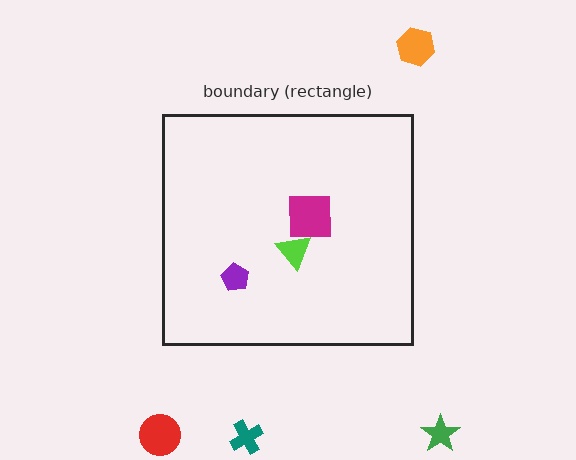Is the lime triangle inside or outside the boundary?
Inside.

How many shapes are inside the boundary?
3 inside, 4 outside.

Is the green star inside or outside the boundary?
Outside.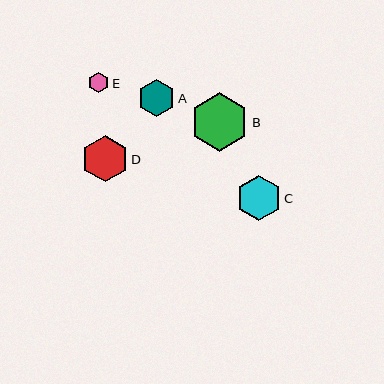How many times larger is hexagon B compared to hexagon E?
Hexagon B is approximately 2.9 times the size of hexagon E.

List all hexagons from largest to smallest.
From largest to smallest: B, D, C, A, E.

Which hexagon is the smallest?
Hexagon E is the smallest with a size of approximately 20 pixels.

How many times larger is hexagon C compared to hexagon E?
Hexagon C is approximately 2.2 times the size of hexagon E.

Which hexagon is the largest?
Hexagon B is the largest with a size of approximately 59 pixels.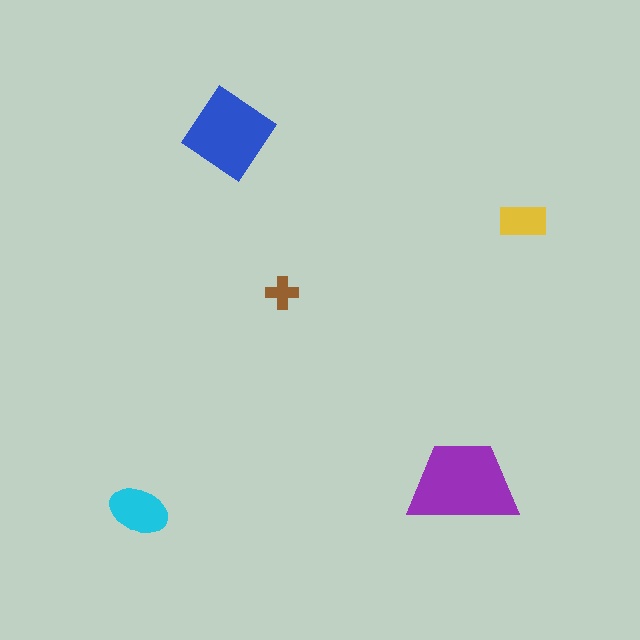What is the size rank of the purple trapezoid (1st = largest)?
1st.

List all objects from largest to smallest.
The purple trapezoid, the blue diamond, the cyan ellipse, the yellow rectangle, the brown cross.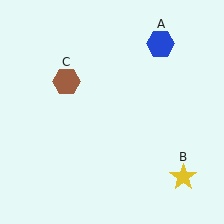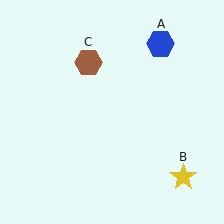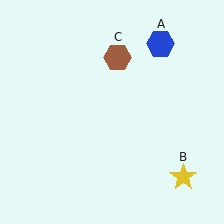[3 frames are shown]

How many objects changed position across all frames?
1 object changed position: brown hexagon (object C).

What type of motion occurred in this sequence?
The brown hexagon (object C) rotated clockwise around the center of the scene.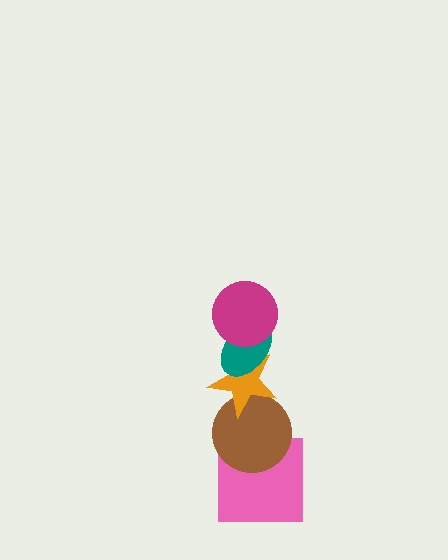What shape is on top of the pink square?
The brown circle is on top of the pink square.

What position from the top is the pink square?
The pink square is 5th from the top.